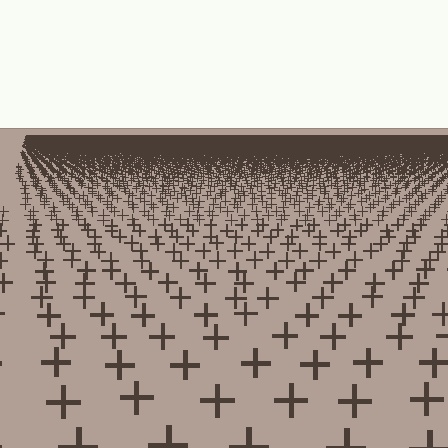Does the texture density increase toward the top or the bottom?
Density increases toward the top.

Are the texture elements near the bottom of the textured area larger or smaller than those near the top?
Larger. Near the bottom, elements are closer to the viewer and appear at a bigger on-screen size.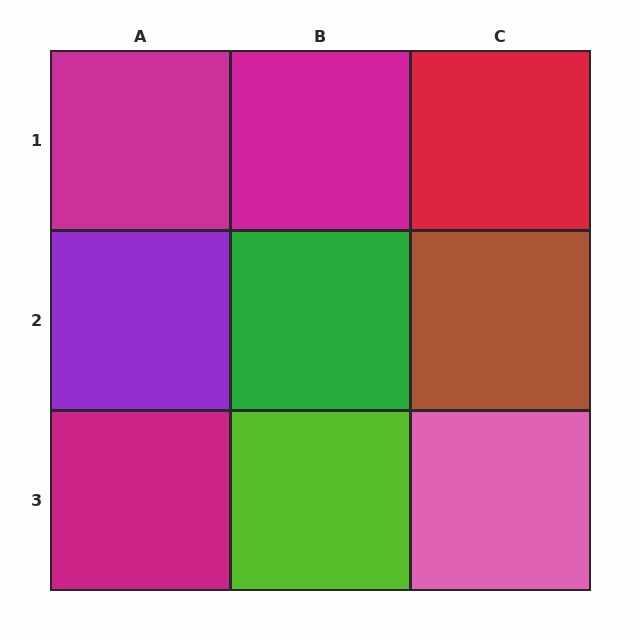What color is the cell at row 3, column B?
Lime.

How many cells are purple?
1 cell is purple.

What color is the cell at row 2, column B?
Green.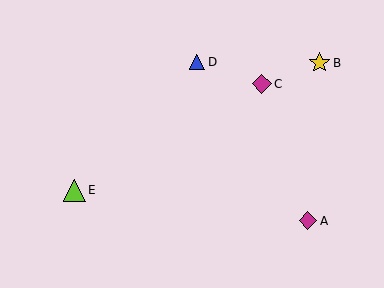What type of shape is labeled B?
Shape B is a yellow star.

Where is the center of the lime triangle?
The center of the lime triangle is at (74, 190).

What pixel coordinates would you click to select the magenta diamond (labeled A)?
Click at (308, 221) to select the magenta diamond A.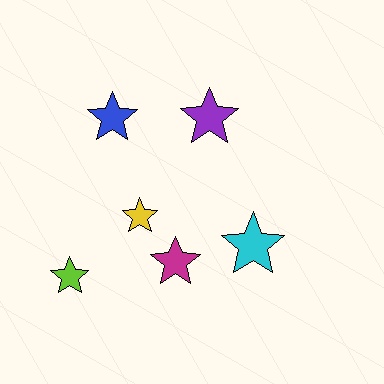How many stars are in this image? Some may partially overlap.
There are 6 stars.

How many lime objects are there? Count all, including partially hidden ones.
There is 1 lime object.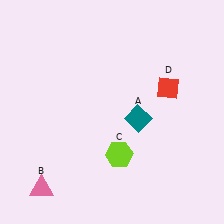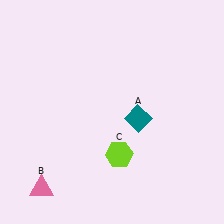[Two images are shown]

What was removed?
The red diamond (D) was removed in Image 2.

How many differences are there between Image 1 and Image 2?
There is 1 difference between the two images.